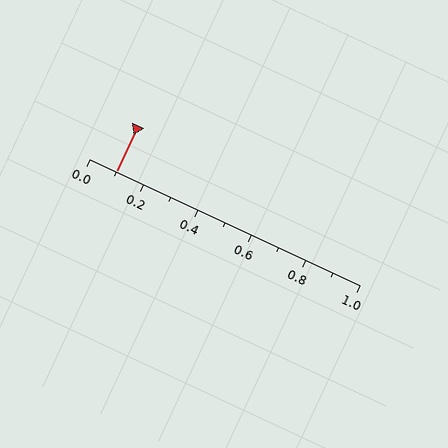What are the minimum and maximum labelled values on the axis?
The axis runs from 0.0 to 1.0.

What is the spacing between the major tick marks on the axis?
The major ticks are spaced 0.2 apart.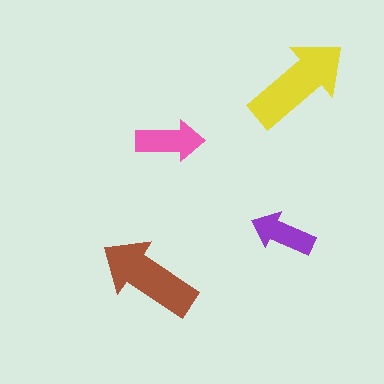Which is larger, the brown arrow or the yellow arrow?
The yellow one.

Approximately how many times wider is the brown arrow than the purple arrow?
About 1.5 times wider.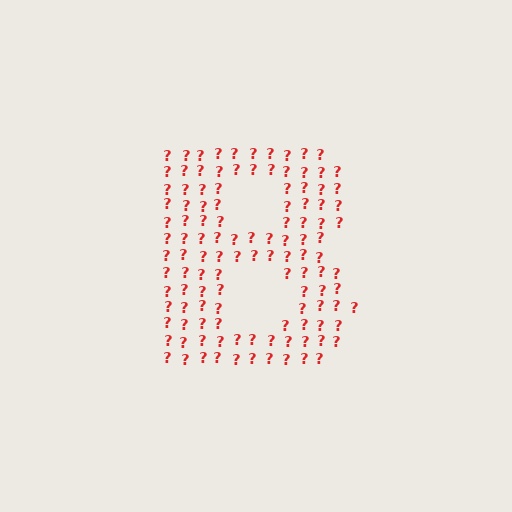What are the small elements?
The small elements are question marks.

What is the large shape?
The large shape is the letter B.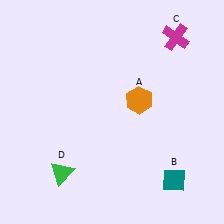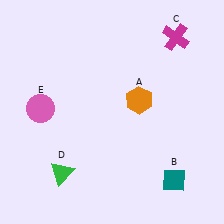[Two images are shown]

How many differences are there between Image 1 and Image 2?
There is 1 difference between the two images.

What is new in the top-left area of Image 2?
A pink circle (E) was added in the top-left area of Image 2.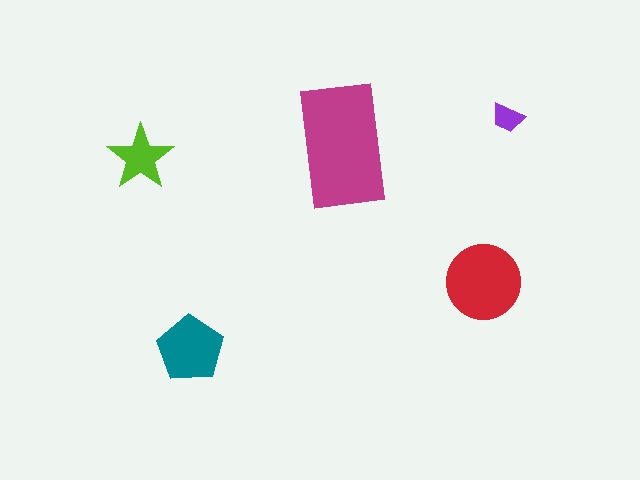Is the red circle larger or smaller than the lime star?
Larger.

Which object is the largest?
The magenta rectangle.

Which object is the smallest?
The purple trapezoid.